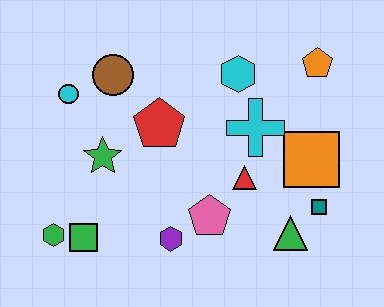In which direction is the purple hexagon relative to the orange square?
The purple hexagon is to the left of the orange square.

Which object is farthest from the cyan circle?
The teal square is farthest from the cyan circle.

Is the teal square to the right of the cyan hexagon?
Yes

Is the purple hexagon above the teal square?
No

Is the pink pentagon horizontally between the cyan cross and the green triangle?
No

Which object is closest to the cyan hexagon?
The cyan cross is closest to the cyan hexagon.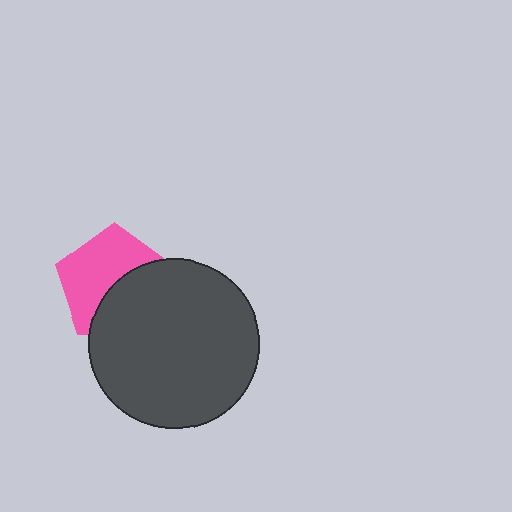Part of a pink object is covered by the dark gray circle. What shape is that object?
It is a pentagon.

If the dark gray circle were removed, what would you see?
You would see the complete pink pentagon.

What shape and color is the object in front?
The object in front is a dark gray circle.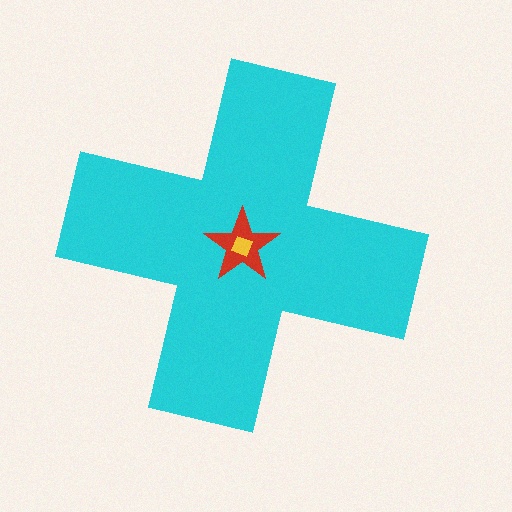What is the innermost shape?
The yellow diamond.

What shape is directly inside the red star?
The yellow diamond.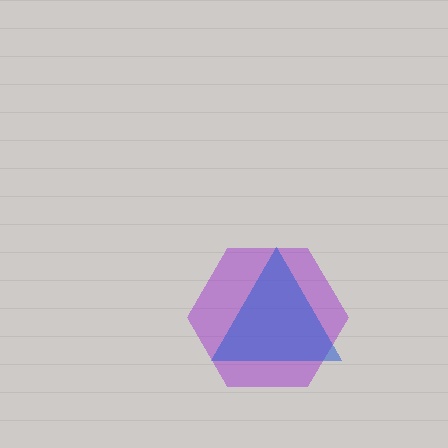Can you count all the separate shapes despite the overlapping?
Yes, there are 2 separate shapes.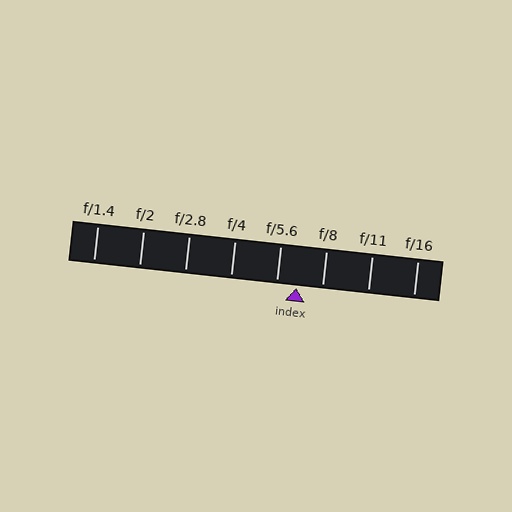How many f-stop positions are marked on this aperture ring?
There are 8 f-stop positions marked.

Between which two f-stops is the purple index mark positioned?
The index mark is between f/5.6 and f/8.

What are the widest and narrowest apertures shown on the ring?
The widest aperture shown is f/1.4 and the narrowest is f/16.